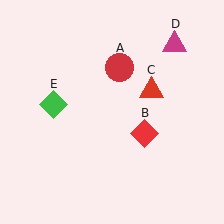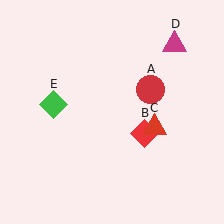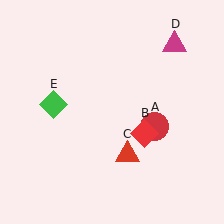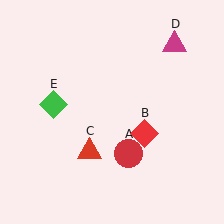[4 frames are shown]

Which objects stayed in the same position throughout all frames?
Red diamond (object B) and magenta triangle (object D) and green diamond (object E) remained stationary.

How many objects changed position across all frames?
2 objects changed position: red circle (object A), red triangle (object C).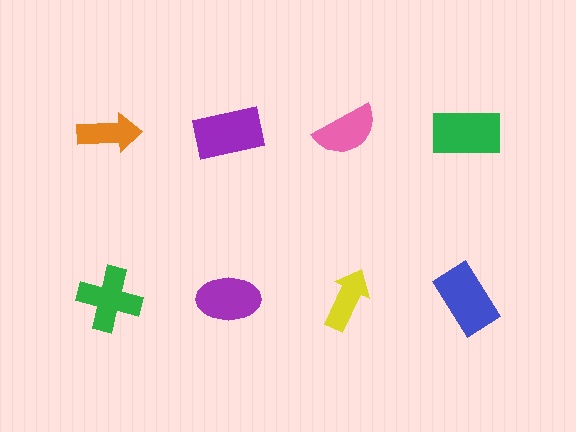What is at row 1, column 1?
An orange arrow.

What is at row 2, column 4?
A blue rectangle.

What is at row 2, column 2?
A purple ellipse.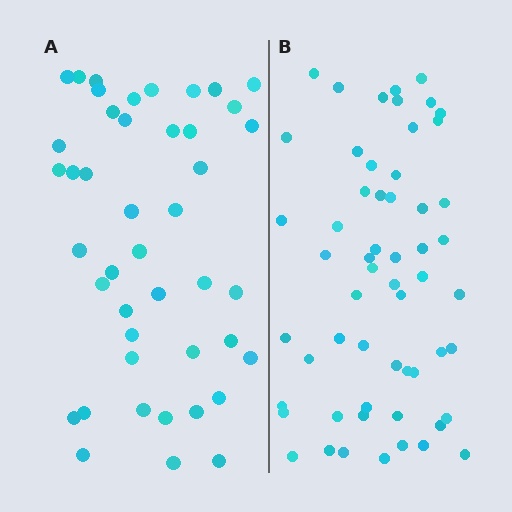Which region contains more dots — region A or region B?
Region B (the right region) has more dots.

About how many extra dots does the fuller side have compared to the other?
Region B has approximately 15 more dots than region A.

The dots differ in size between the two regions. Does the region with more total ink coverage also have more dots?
No. Region A has more total ink coverage because its dots are larger, but region B actually contains more individual dots. Total area can be misleading — the number of items is what matters here.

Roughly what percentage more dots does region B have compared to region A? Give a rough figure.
About 30% more.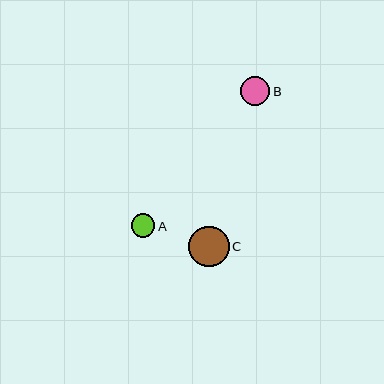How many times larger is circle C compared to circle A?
Circle C is approximately 1.7 times the size of circle A.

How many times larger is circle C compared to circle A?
Circle C is approximately 1.7 times the size of circle A.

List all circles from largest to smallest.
From largest to smallest: C, B, A.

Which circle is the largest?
Circle C is the largest with a size of approximately 41 pixels.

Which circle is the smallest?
Circle A is the smallest with a size of approximately 23 pixels.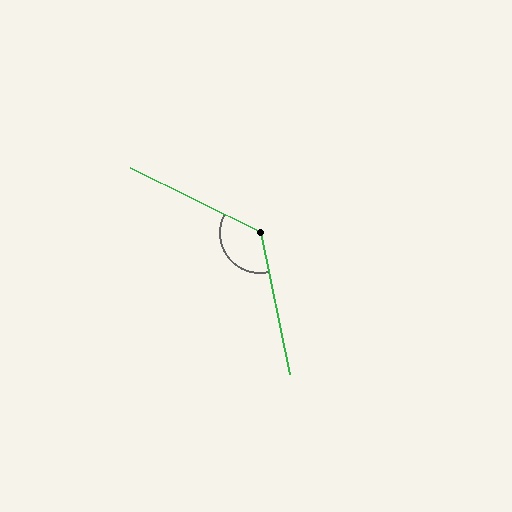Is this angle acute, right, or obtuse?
It is obtuse.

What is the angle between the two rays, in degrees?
Approximately 128 degrees.